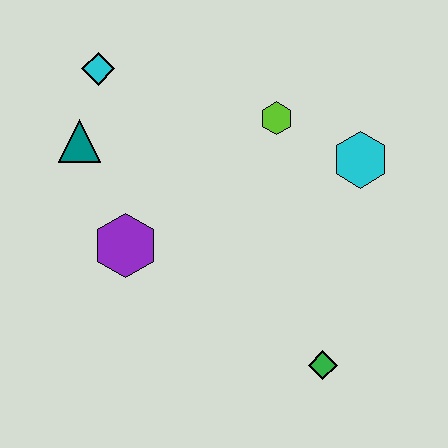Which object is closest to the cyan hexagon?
The lime hexagon is closest to the cyan hexagon.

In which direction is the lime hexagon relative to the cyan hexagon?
The lime hexagon is to the left of the cyan hexagon.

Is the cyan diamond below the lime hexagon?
No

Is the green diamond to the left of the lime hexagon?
No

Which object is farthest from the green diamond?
The cyan diamond is farthest from the green diamond.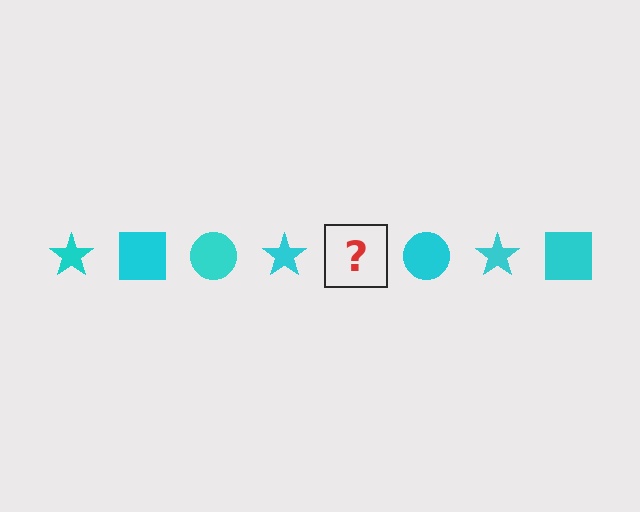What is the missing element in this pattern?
The missing element is a cyan square.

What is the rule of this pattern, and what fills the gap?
The rule is that the pattern cycles through star, square, circle shapes in cyan. The gap should be filled with a cyan square.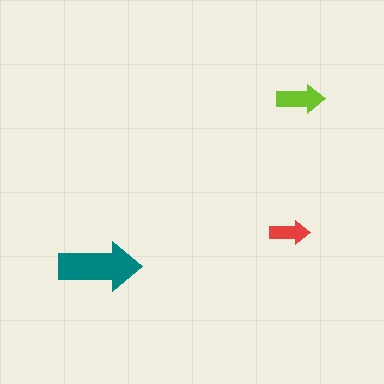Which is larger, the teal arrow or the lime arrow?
The teal one.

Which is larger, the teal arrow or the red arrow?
The teal one.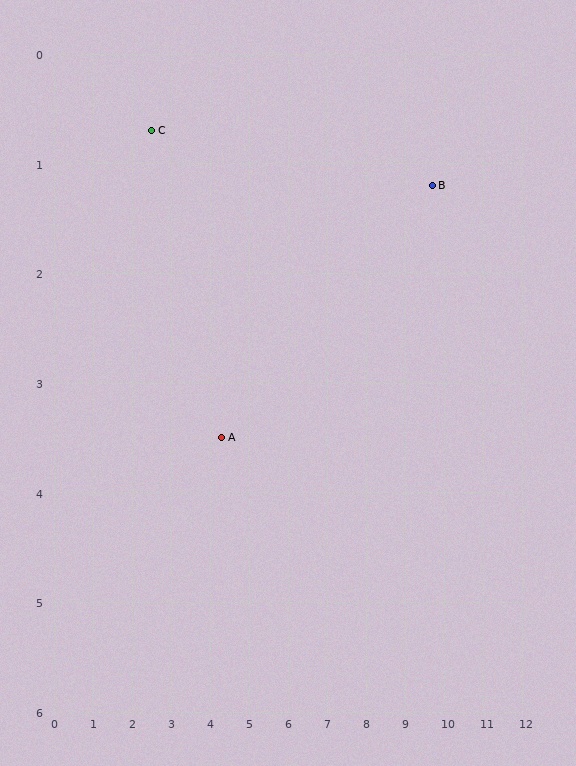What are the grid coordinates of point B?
Point B is at approximately (9.7, 1.2).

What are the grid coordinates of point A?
Point A is at approximately (4.3, 3.5).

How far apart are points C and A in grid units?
Points C and A are about 3.3 grid units apart.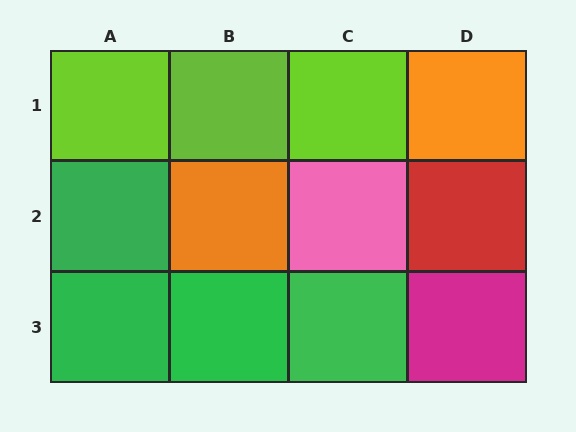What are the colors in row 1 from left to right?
Lime, lime, lime, orange.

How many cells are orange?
2 cells are orange.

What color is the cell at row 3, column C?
Green.